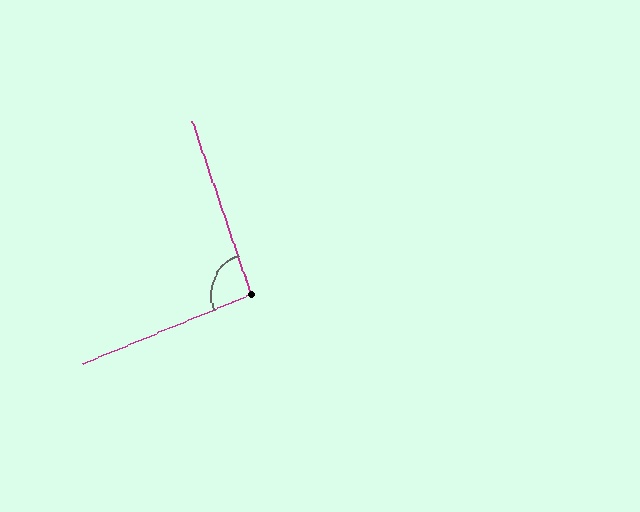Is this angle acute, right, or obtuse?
It is approximately a right angle.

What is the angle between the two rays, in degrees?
Approximately 94 degrees.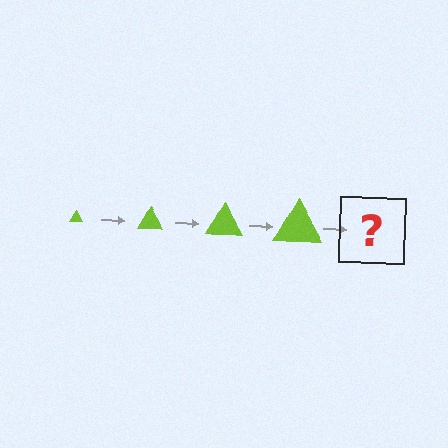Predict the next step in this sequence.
The next step is a lime triangle, larger than the previous one.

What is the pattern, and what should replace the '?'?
The pattern is that the triangle gets progressively larger each step. The '?' should be a lime triangle, larger than the previous one.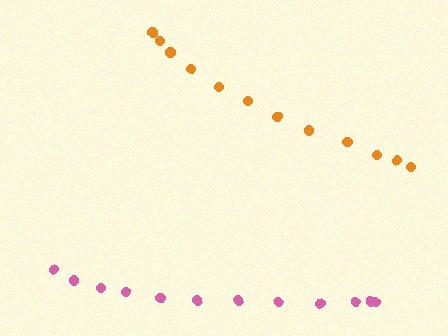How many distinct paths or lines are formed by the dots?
There are 2 distinct paths.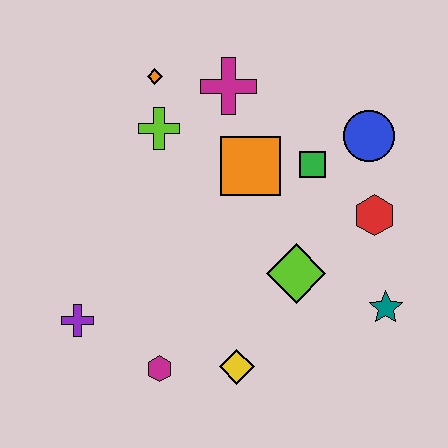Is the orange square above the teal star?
Yes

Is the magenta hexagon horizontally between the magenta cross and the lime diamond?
No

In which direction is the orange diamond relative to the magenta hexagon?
The orange diamond is above the magenta hexagon.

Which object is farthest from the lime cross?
The teal star is farthest from the lime cross.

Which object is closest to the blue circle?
The green square is closest to the blue circle.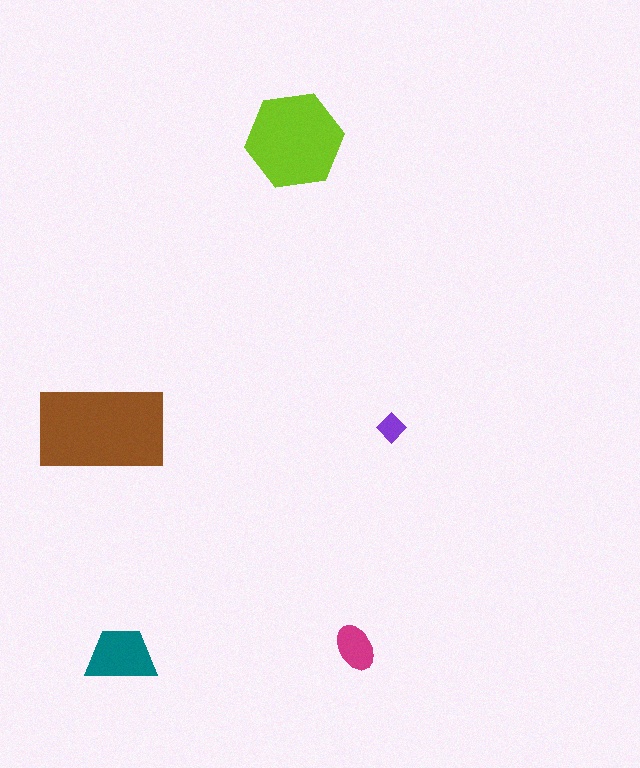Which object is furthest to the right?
The purple diamond is rightmost.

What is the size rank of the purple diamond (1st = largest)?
5th.